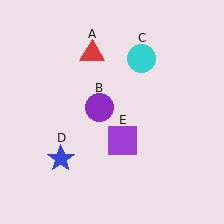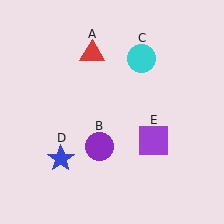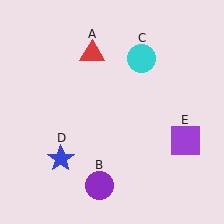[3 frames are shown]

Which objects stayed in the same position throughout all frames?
Red triangle (object A) and cyan circle (object C) and blue star (object D) remained stationary.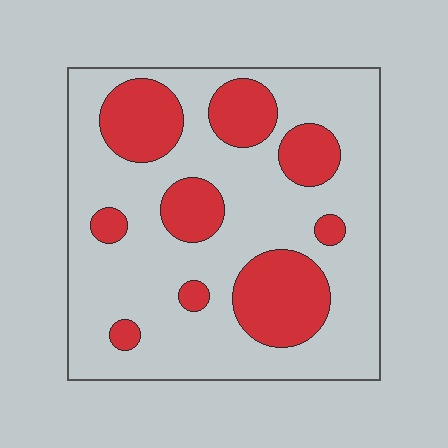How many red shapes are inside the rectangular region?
9.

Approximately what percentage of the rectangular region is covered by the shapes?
Approximately 30%.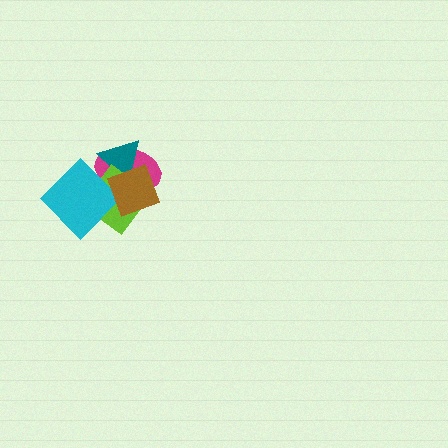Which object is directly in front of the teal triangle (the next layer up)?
The lime diamond is directly in front of the teal triangle.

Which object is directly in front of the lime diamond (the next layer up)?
The cyan diamond is directly in front of the lime diamond.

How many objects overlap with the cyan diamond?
4 objects overlap with the cyan diamond.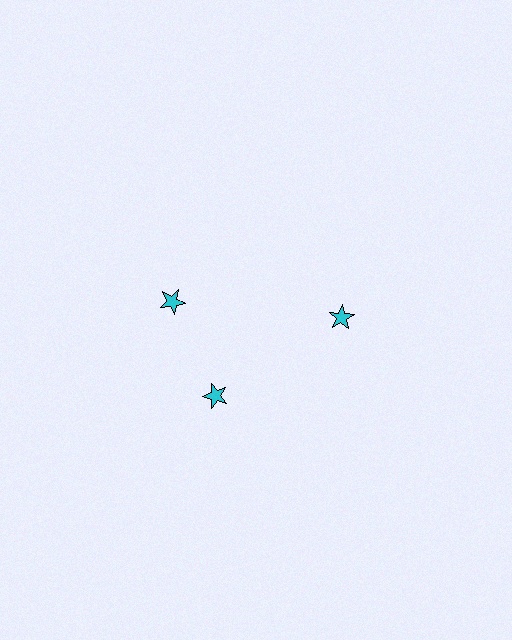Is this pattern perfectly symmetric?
No. The 3 cyan stars are arranged in a ring, but one element near the 11 o'clock position is rotated out of alignment along the ring, breaking the 3-fold rotational symmetry.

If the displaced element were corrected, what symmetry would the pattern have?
It would have 3-fold rotational symmetry — the pattern would map onto itself every 120 degrees.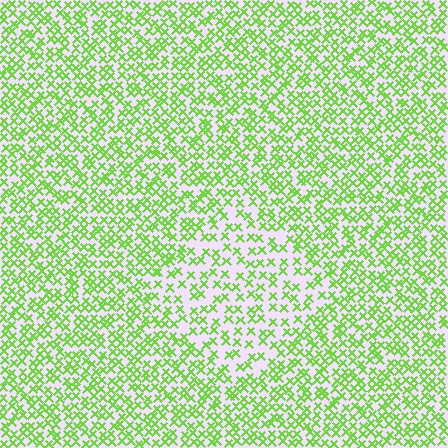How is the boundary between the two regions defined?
The boundary is defined by a change in element density (approximately 1.7x ratio). All elements are the same color, size, and shape.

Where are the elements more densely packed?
The elements are more densely packed outside the diamond boundary.